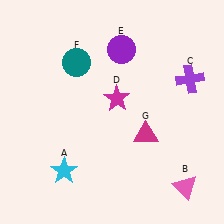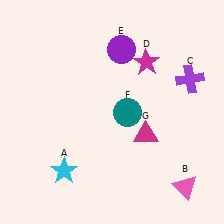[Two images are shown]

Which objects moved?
The objects that moved are: the magenta star (D), the teal circle (F).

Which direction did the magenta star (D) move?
The magenta star (D) moved up.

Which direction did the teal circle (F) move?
The teal circle (F) moved right.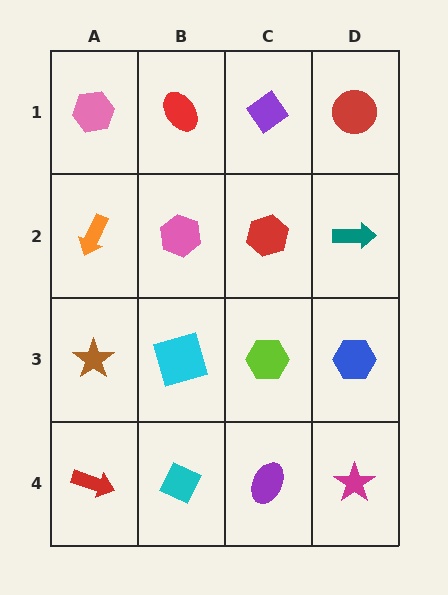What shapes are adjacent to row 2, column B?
A red ellipse (row 1, column B), a cyan square (row 3, column B), an orange arrow (row 2, column A), a red hexagon (row 2, column C).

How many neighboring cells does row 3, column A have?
3.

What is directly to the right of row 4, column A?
A cyan diamond.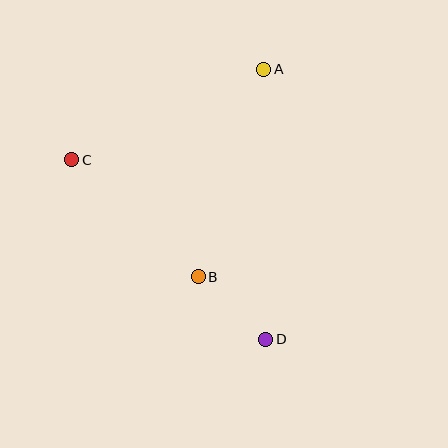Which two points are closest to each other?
Points B and D are closest to each other.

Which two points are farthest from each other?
Points A and D are farthest from each other.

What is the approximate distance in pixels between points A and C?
The distance between A and C is approximately 212 pixels.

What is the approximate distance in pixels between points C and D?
The distance between C and D is approximately 264 pixels.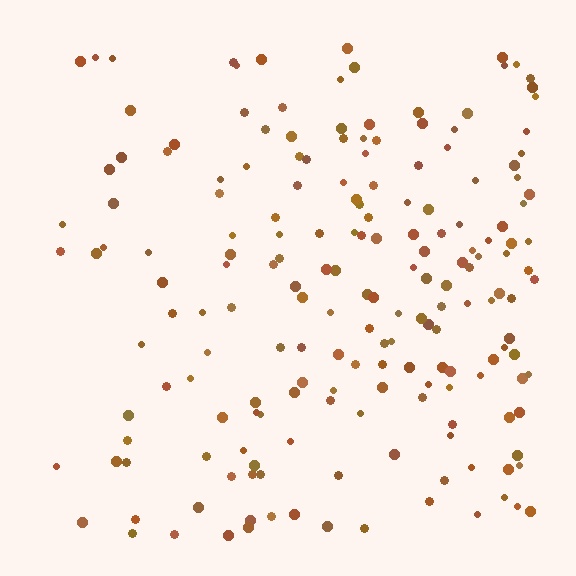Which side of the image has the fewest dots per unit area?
The left.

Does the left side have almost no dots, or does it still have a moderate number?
Still a moderate number, just noticeably fewer than the right.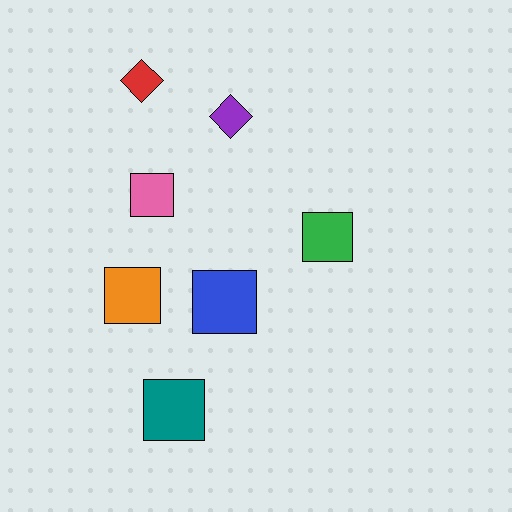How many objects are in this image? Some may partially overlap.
There are 7 objects.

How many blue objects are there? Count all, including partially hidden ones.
There is 1 blue object.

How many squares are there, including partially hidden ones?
There are 5 squares.